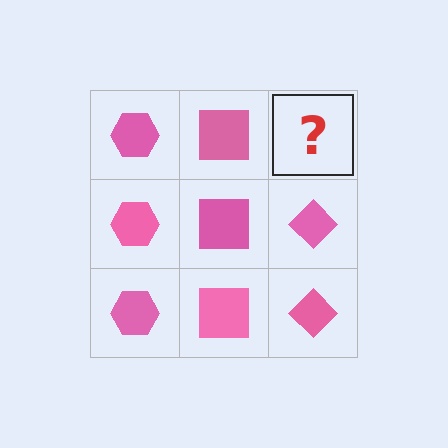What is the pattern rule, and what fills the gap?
The rule is that each column has a consistent shape. The gap should be filled with a pink diamond.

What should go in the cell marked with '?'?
The missing cell should contain a pink diamond.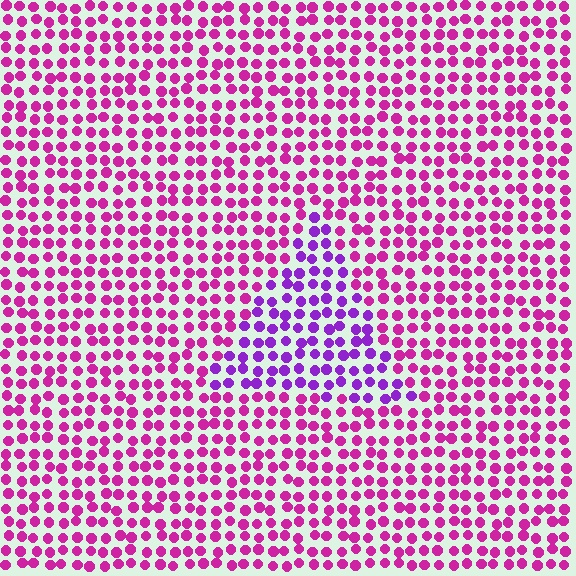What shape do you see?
I see a triangle.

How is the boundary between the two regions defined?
The boundary is defined purely by a slight shift in hue (about 36 degrees). Spacing, size, and orientation are identical on both sides.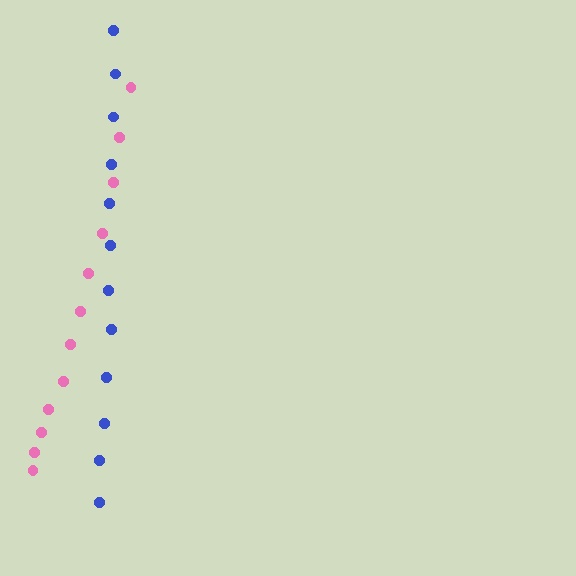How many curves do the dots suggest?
There are 2 distinct paths.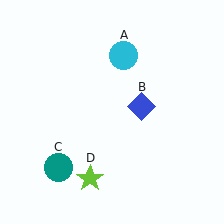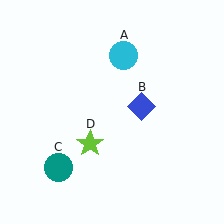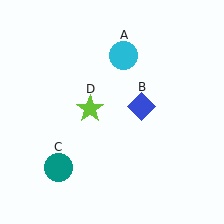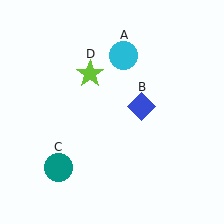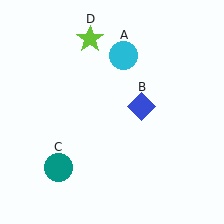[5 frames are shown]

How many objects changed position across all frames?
1 object changed position: lime star (object D).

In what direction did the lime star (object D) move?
The lime star (object D) moved up.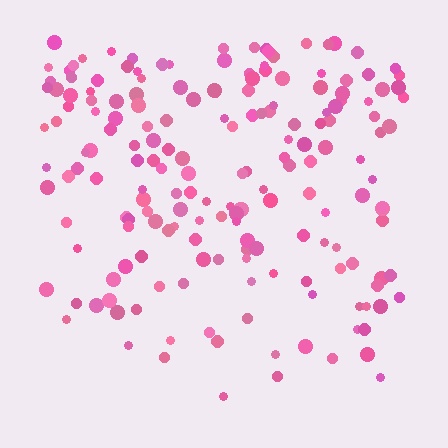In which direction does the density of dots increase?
From bottom to top, with the top side densest.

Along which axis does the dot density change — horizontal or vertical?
Vertical.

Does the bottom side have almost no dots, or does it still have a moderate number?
Still a moderate number, just noticeably fewer than the top.